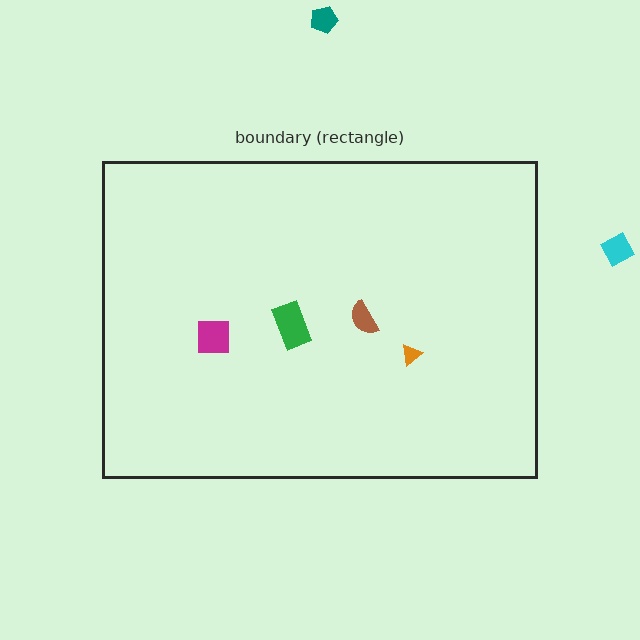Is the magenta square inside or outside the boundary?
Inside.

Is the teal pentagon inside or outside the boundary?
Outside.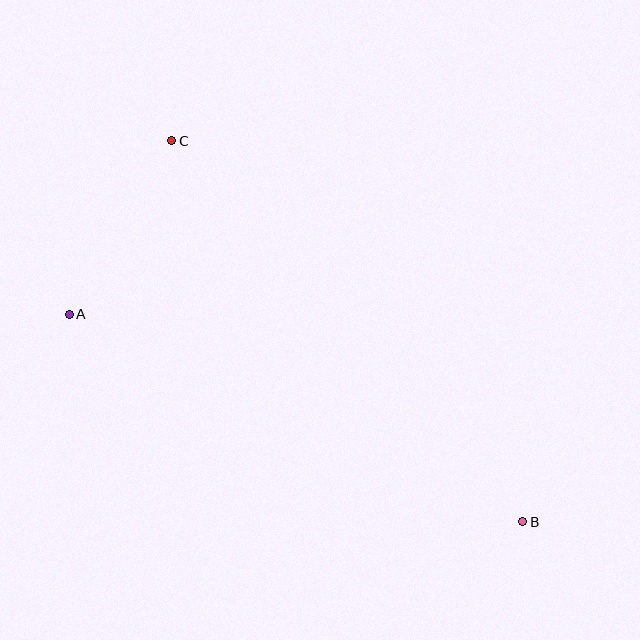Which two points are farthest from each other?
Points B and C are farthest from each other.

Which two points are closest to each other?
Points A and C are closest to each other.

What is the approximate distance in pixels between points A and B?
The distance between A and B is approximately 499 pixels.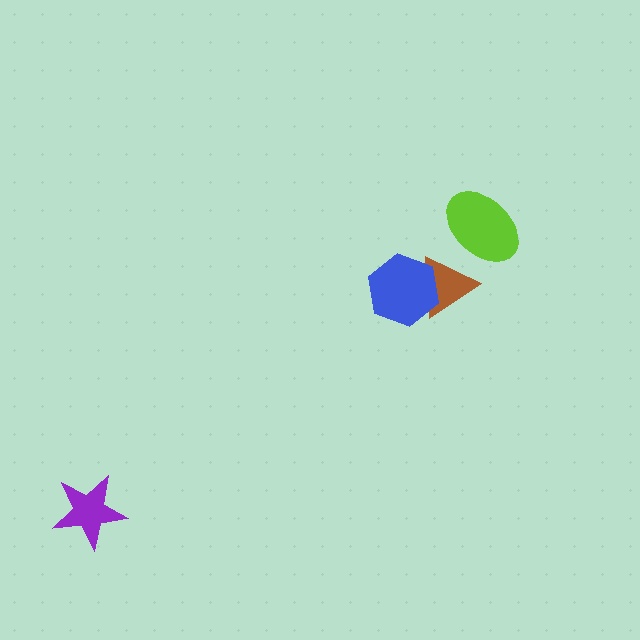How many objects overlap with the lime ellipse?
1 object overlaps with the lime ellipse.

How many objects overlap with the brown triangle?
2 objects overlap with the brown triangle.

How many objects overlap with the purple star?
0 objects overlap with the purple star.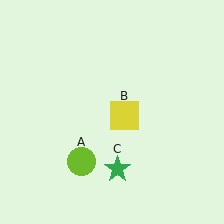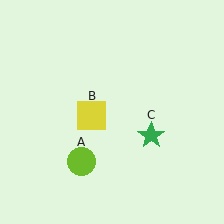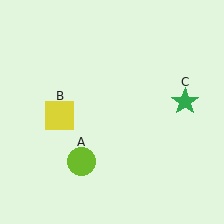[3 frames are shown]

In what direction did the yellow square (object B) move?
The yellow square (object B) moved left.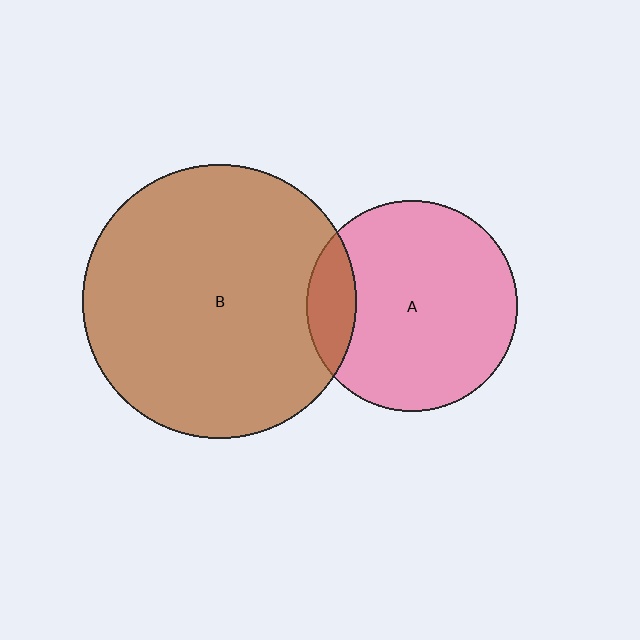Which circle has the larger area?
Circle B (brown).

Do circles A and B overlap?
Yes.